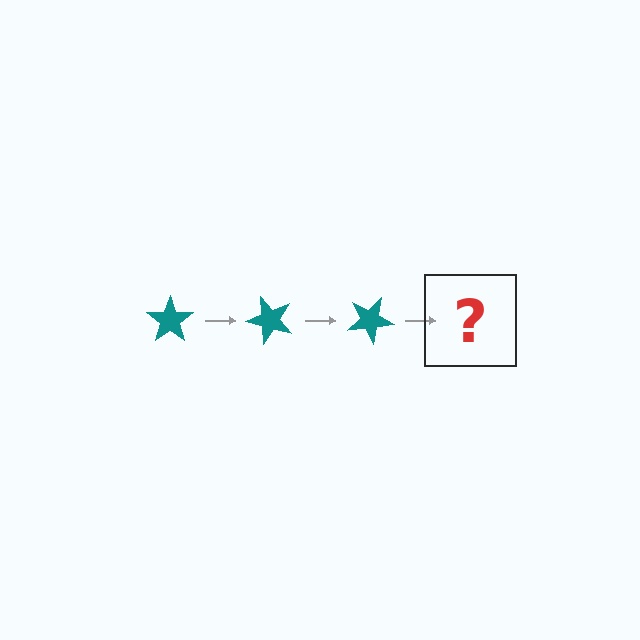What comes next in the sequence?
The next element should be a teal star rotated 150 degrees.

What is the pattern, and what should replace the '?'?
The pattern is that the star rotates 50 degrees each step. The '?' should be a teal star rotated 150 degrees.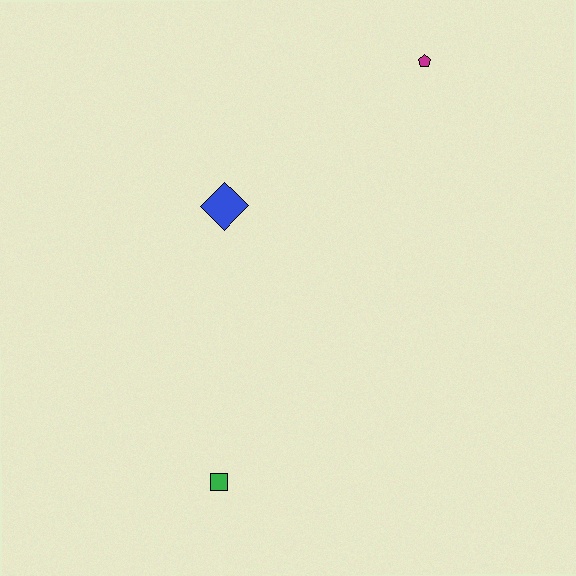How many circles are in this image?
There are no circles.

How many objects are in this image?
There are 3 objects.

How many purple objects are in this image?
There are no purple objects.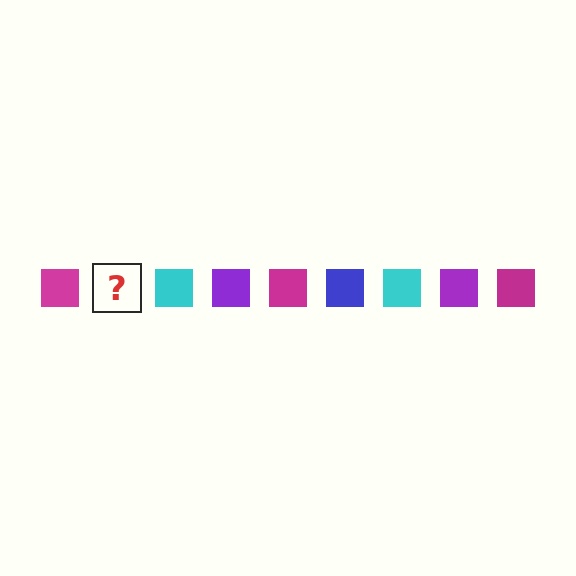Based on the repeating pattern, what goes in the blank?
The blank should be a blue square.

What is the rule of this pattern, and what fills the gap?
The rule is that the pattern cycles through magenta, blue, cyan, purple squares. The gap should be filled with a blue square.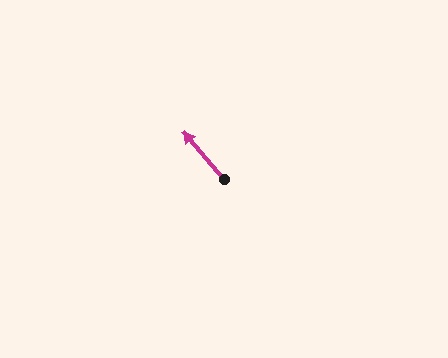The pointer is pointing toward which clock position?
Roughly 11 o'clock.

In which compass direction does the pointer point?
Northwest.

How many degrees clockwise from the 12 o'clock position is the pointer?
Approximately 319 degrees.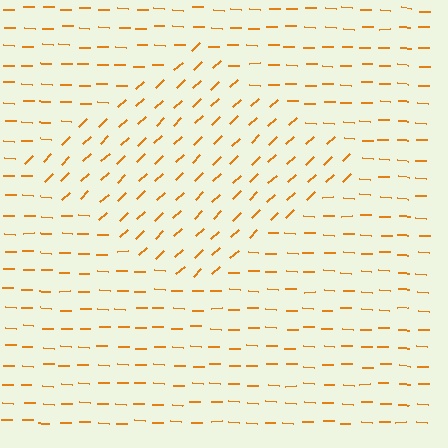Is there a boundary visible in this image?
Yes, there is a texture boundary formed by a change in line orientation.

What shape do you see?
I see a diamond.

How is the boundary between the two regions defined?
The boundary is defined purely by a change in line orientation (approximately 45 degrees difference). All lines are the same color and thickness.